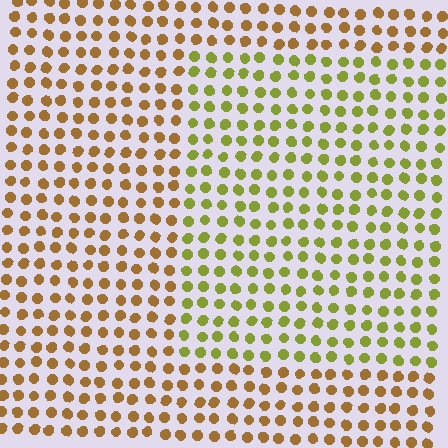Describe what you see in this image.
The image is filled with small brown elements in a uniform arrangement. A rectangle-shaped region is visible where the elements are tinted to a slightly different hue, forming a subtle color boundary.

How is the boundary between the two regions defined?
The boundary is defined purely by a slight shift in hue (about 41 degrees). Spacing, size, and orientation are identical on both sides.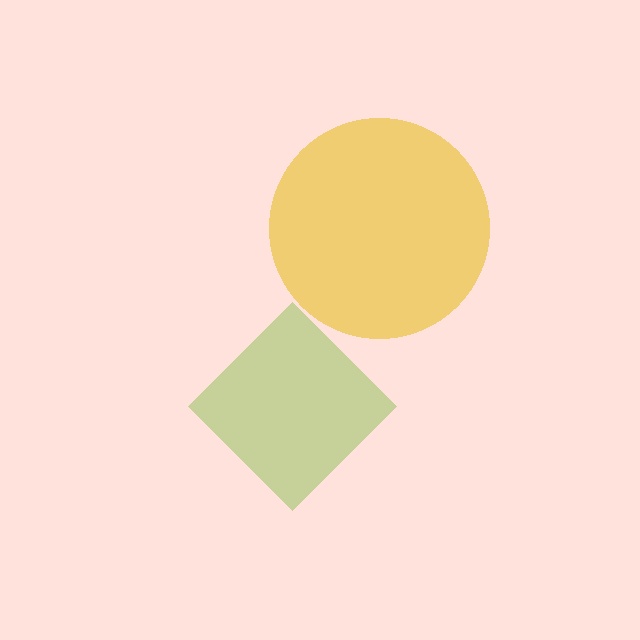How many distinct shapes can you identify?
There are 2 distinct shapes: a yellow circle, a lime diamond.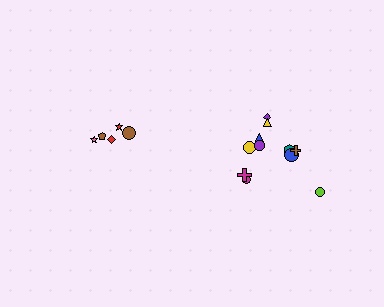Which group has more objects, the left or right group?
The right group.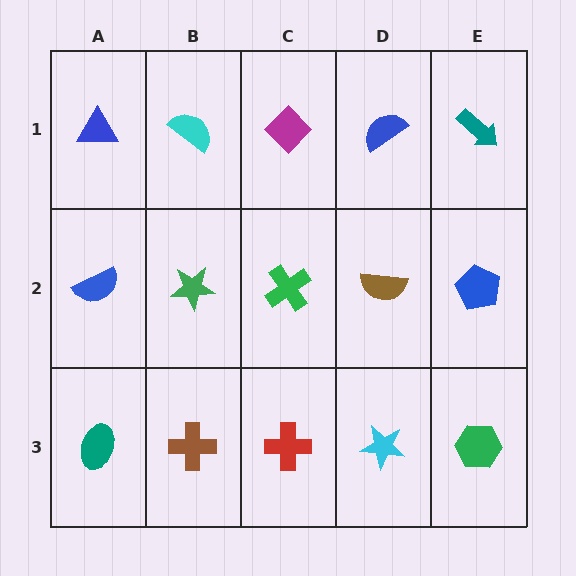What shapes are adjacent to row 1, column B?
A green star (row 2, column B), a blue triangle (row 1, column A), a magenta diamond (row 1, column C).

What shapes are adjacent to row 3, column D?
A brown semicircle (row 2, column D), a red cross (row 3, column C), a green hexagon (row 3, column E).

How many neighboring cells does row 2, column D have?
4.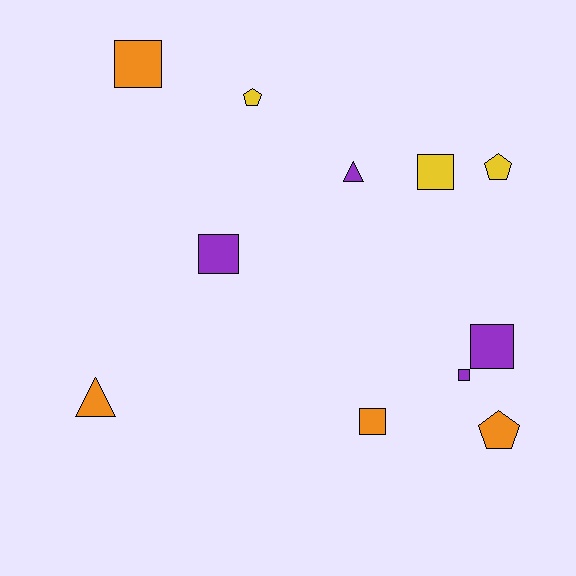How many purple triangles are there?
There is 1 purple triangle.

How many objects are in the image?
There are 11 objects.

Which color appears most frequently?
Purple, with 4 objects.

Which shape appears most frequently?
Square, with 6 objects.